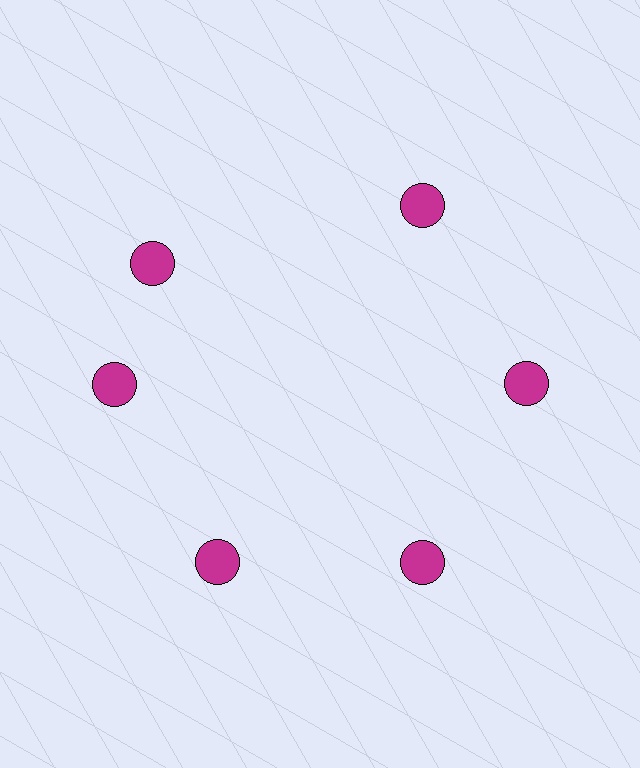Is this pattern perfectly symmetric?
No. The 6 magenta circles are arranged in a ring, but one element near the 11 o'clock position is rotated out of alignment along the ring, breaking the 6-fold rotational symmetry.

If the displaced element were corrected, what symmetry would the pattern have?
It would have 6-fold rotational symmetry — the pattern would map onto itself every 60 degrees.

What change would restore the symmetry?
The symmetry would be restored by rotating it back into even spacing with its neighbors so that all 6 circles sit at equal angles and equal distance from the center.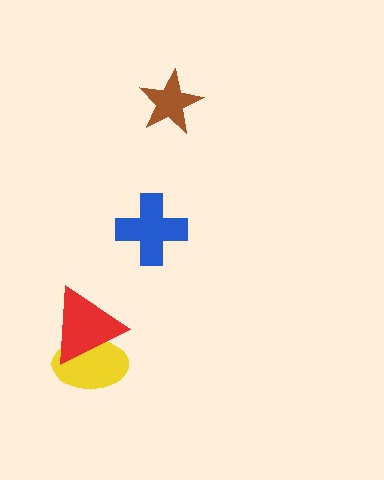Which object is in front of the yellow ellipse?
The red triangle is in front of the yellow ellipse.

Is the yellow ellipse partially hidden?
Yes, it is partially covered by another shape.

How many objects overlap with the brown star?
0 objects overlap with the brown star.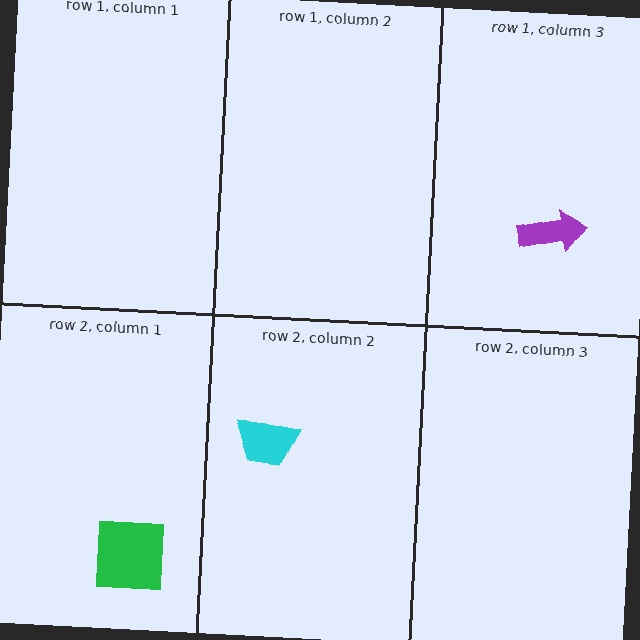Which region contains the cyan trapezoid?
The row 2, column 2 region.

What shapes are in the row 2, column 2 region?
The cyan trapezoid.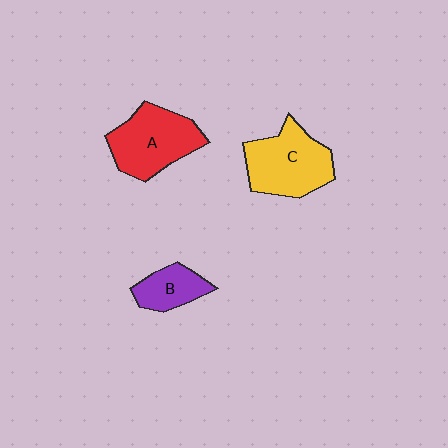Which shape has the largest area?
Shape C (yellow).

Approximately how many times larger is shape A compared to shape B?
Approximately 1.9 times.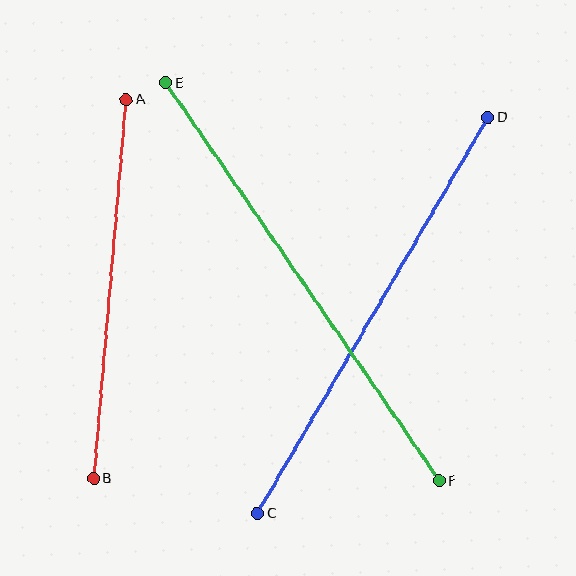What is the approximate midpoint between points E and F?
The midpoint is at approximately (302, 282) pixels.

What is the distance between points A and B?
The distance is approximately 380 pixels.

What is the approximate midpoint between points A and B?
The midpoint is at approximately (110, 289) pixels.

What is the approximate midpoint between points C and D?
The midpoint is at approximately (373, 315) pixels.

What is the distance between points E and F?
The distance is approximately 483 pixels.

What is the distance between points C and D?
The distance is approximately 458 pixels.